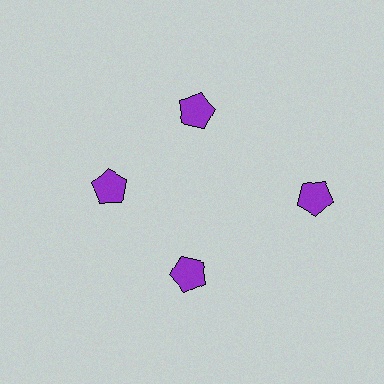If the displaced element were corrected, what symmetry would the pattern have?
It would have 4-fold rotational symmetry — the pattern would map onto itself every 90 degrees.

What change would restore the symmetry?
The symmetry would be restored by moving it inward, back onto the ring so that all 4 pentagons sit at equal angles and equal distance from the center.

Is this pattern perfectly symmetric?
No. The 4 purple pentagons are arranged in a ring, but one element near the 3 o'clock position is pushed outward from the center, breaking the 4-fold rotational symmetry.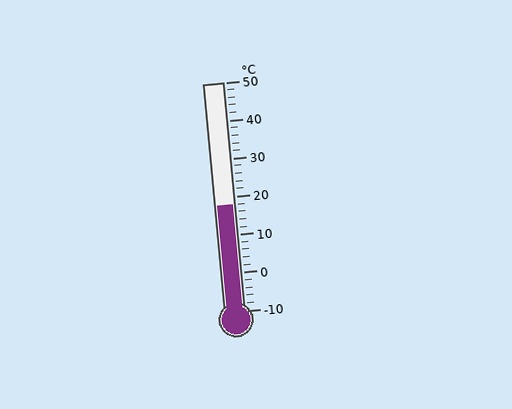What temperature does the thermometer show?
The thermometer shows approximately 18°C.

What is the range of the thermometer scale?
The thermometer scale ranges from -10°C to 50°C.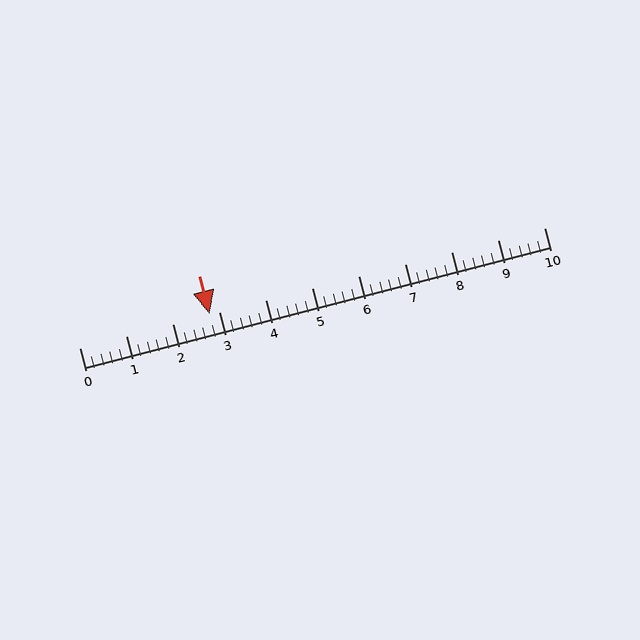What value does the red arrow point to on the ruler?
The red arrow points to approximately 2.8.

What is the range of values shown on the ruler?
The ruler shows values from 0 to 10.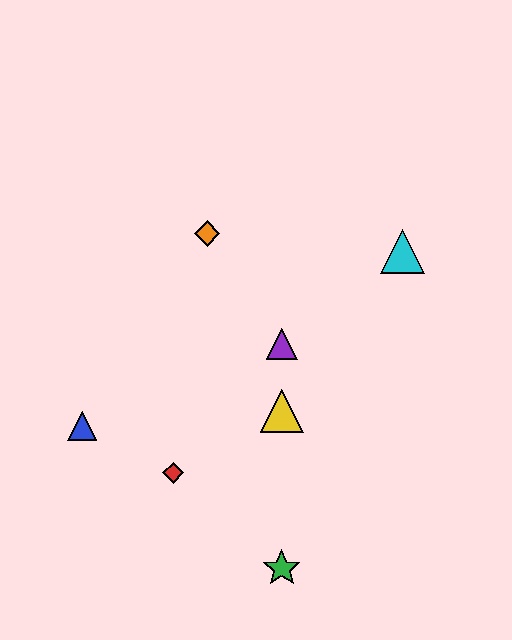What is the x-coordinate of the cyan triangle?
The cyan triangle is at x≈403.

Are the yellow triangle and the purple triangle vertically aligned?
Yes, both are at x≈282.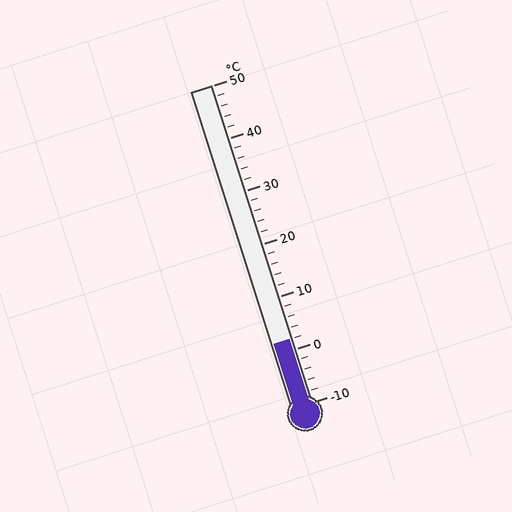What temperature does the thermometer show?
The thermometer shows approximately 2°C.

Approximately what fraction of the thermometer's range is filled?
The thermometer is filled to approximately 20% of its range.